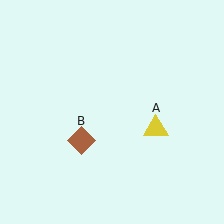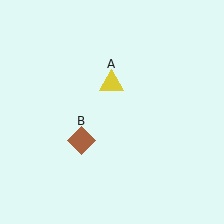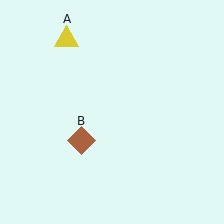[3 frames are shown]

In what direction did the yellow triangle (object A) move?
The yellow triangle (object A) moved up and to the left.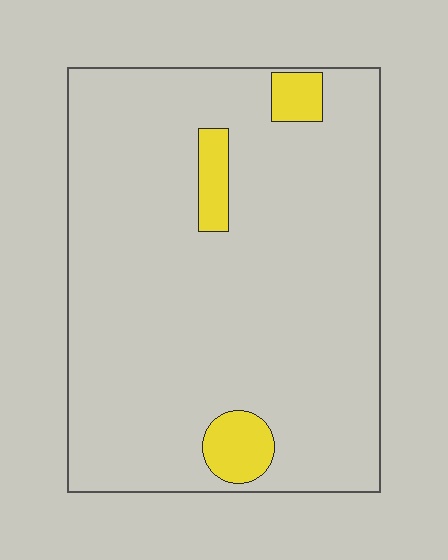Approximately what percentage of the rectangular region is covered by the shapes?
Approximately 10%.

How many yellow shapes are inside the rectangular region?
3.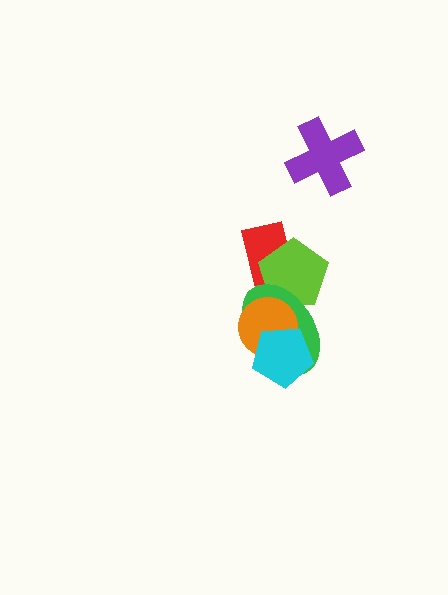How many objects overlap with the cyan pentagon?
2 objects overlap with the cyan pentagon.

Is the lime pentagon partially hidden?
Yes, it is partially covered by another shape.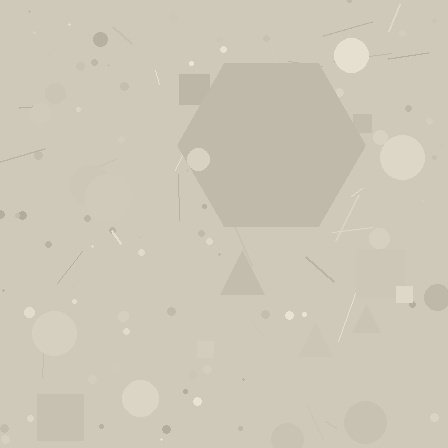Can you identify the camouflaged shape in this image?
The camouflaged shape is a hexagon.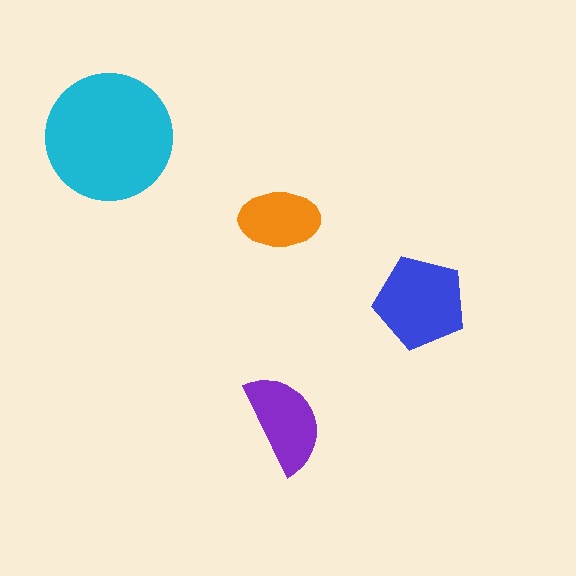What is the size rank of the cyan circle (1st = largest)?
1st.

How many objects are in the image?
There are 4 objects in the image.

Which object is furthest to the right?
The blue pentagon is rightmost.